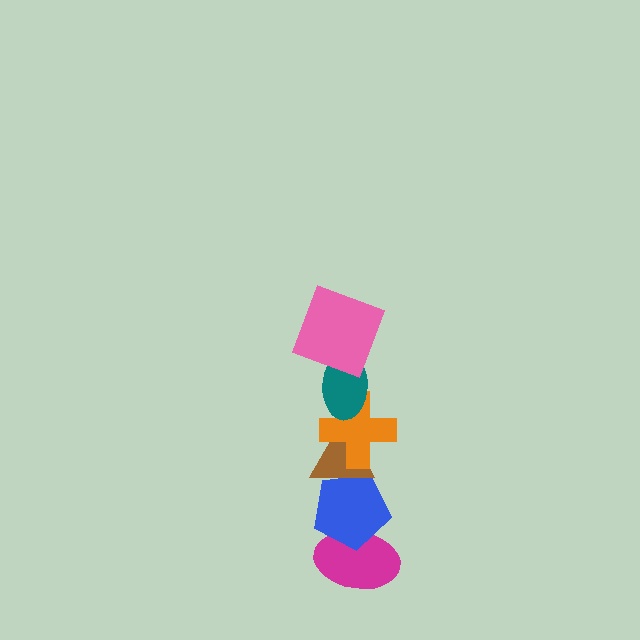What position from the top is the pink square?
The pink square is 1st from the top.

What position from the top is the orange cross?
The orange cross is 3rd from the top.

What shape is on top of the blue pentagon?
The brown triangle is on top of the blue pentagon.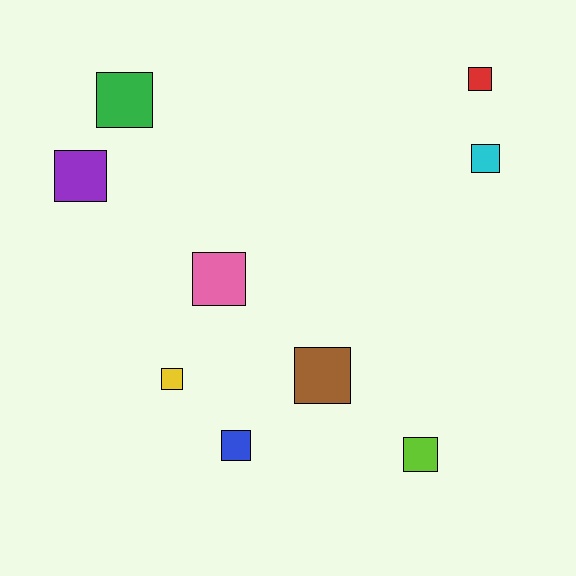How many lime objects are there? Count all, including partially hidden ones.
There is 1 lime object.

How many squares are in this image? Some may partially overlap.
There are 9 squares.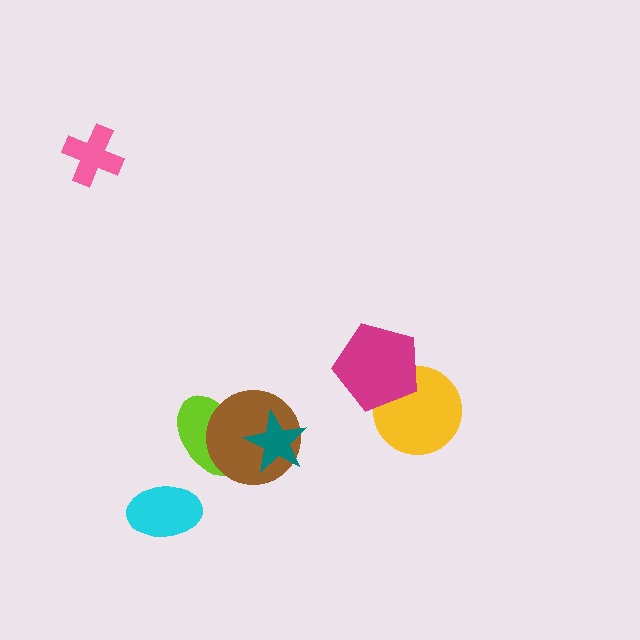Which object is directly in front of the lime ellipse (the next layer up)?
The brown circle is directly in front of the lime ellipse.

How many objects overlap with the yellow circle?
1 object overlaps with the yellow circle.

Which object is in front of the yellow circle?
The magenta pentagon is in front of the yellow circle.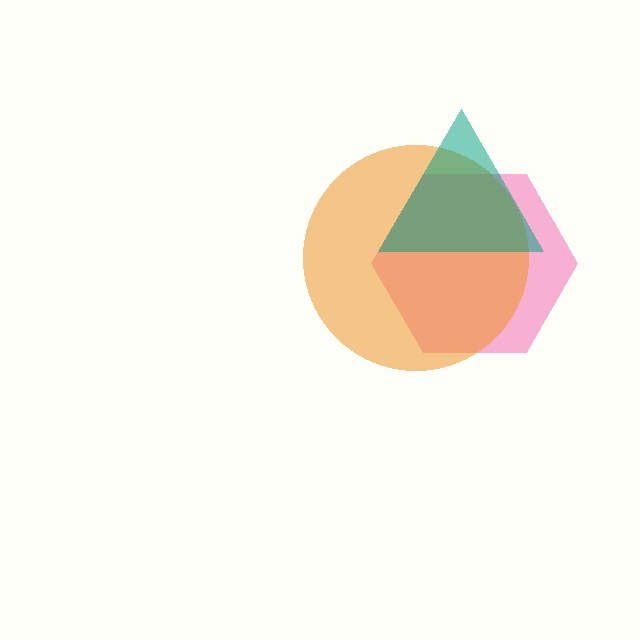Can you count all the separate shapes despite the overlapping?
Yes, there are 3 separate shapes.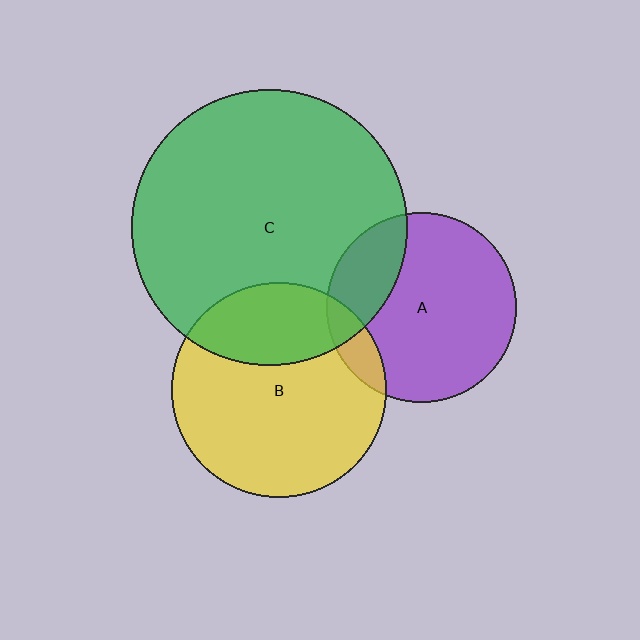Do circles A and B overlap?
Yes.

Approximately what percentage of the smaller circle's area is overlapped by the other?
Approximately 10%.